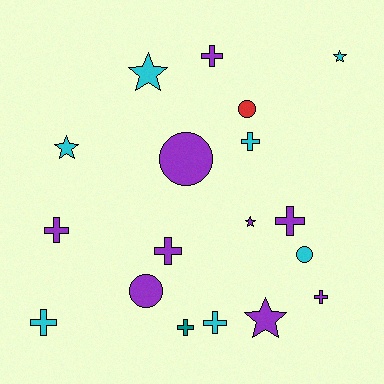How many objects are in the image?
There are 18 objects.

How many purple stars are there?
There are 2 purple stars.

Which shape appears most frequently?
Cross, with 9 objects.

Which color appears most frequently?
Purple, with 9 objects.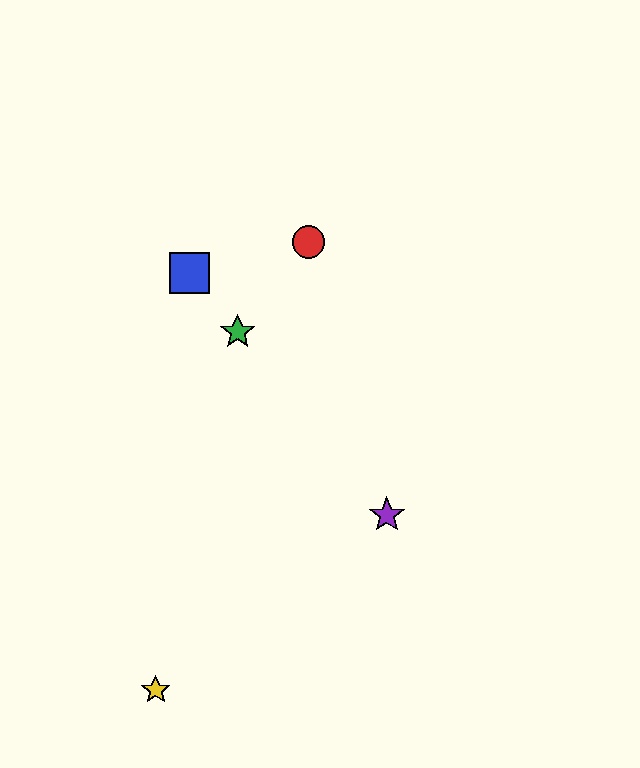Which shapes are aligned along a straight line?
The blue square, the green star, the purple star are aligned along a straight line.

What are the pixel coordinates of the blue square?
The blue square is at (189, 273).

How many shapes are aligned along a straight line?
3 shapes (the blue square, the green star, the purple star) are aligned along a straight line.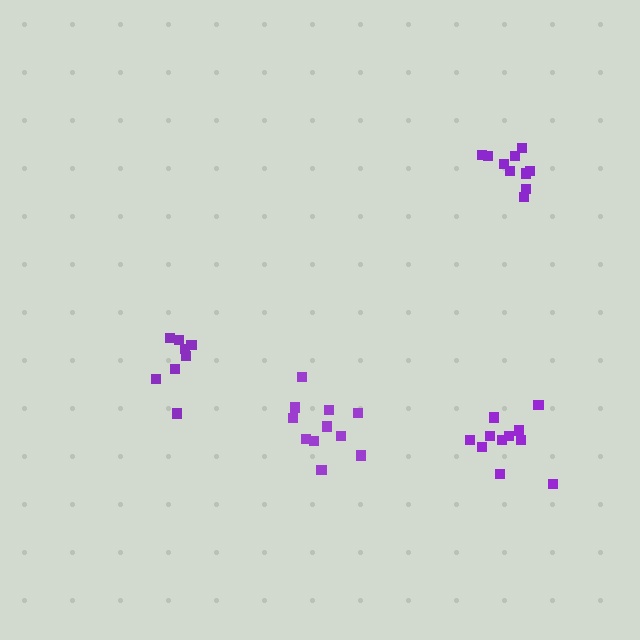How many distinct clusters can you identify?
There are 4 distinct clusters.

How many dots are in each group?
Group 1: 8 dots, Group 2: 11 dots, Group 3: 11 dots, Group 4: 10 dots (40 total).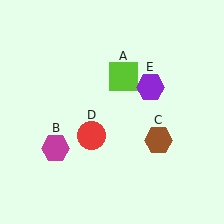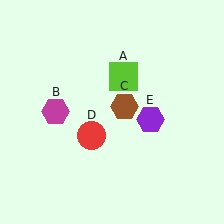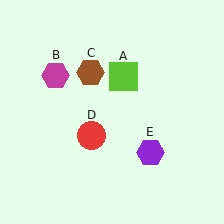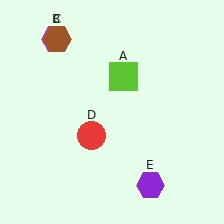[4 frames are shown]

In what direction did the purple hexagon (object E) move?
The purple hexagon (object E) moved down.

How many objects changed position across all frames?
3 objects changed position: magenta hexagon (object B), brown hexagon (object C), purple hexagon (object E).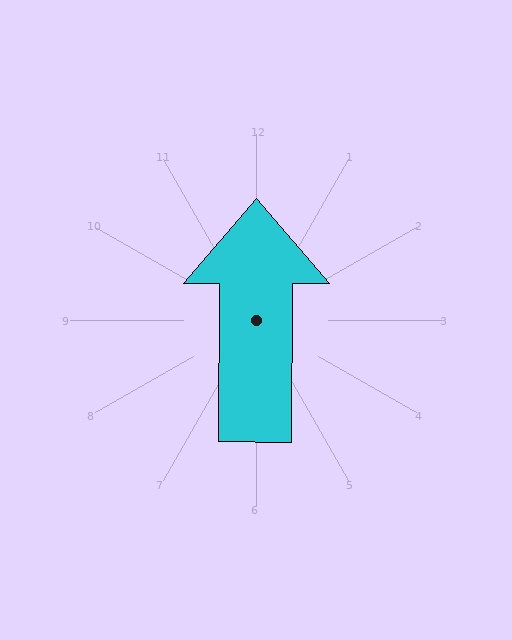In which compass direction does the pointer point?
North.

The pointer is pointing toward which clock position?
Roughly 12 o'clock.